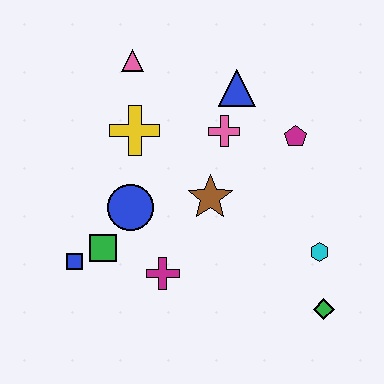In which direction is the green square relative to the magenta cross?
The green square is to the left of the magenta cross.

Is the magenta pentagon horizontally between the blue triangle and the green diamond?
Yes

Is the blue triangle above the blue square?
Yes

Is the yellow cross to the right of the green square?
Yes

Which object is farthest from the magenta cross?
The pink triangle is farthest from the magenta cross.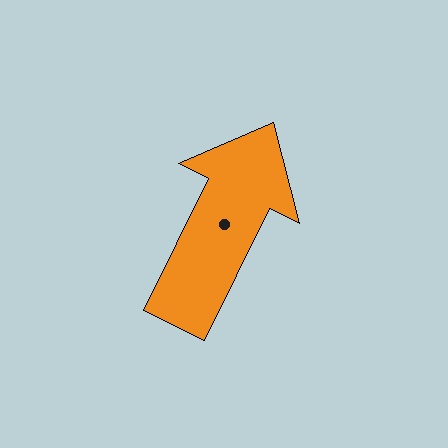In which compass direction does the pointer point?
Northeast.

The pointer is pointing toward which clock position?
Roughly 1 o'clock.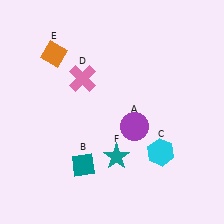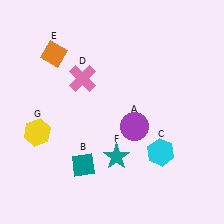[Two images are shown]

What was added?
A yellow hexagon (G) was added in Image 2.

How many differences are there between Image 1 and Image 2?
There is 1 difference between the two images.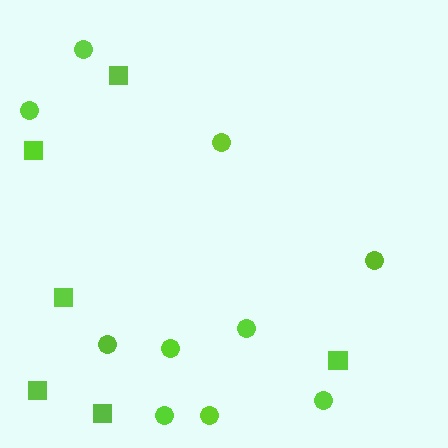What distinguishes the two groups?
There are 2 groups: one group of circles (10) and one group of squares (6).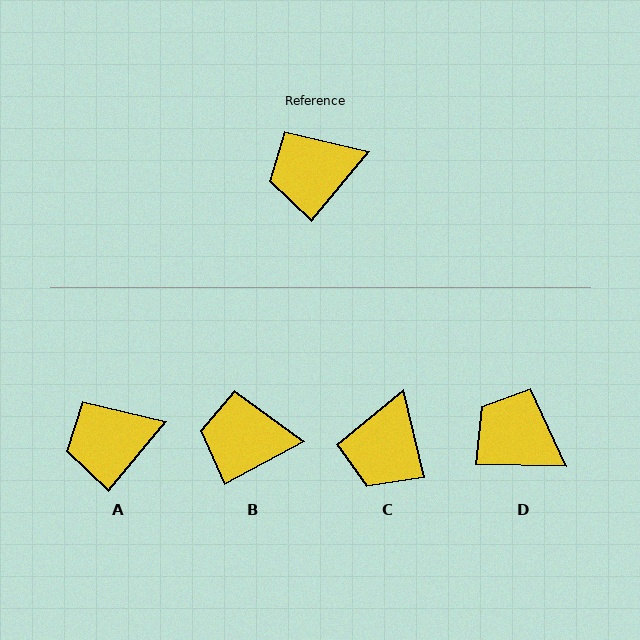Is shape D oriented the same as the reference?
No, it is off by about 52 degrees.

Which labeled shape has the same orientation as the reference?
A.